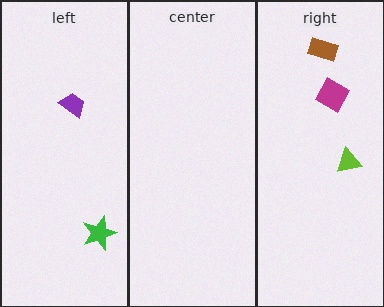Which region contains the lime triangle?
The right region.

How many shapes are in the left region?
2.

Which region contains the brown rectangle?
The right region.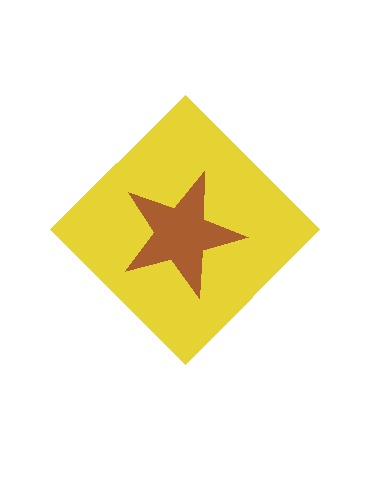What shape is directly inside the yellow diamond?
The brown star.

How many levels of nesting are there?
2.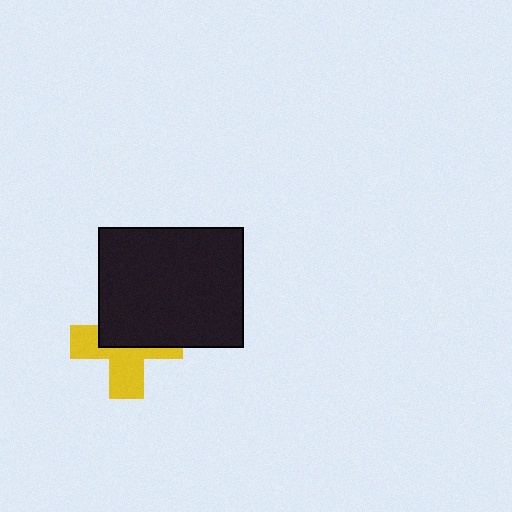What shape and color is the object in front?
The object in front is a black rectangle.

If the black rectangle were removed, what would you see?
You would see the complete yellow cross.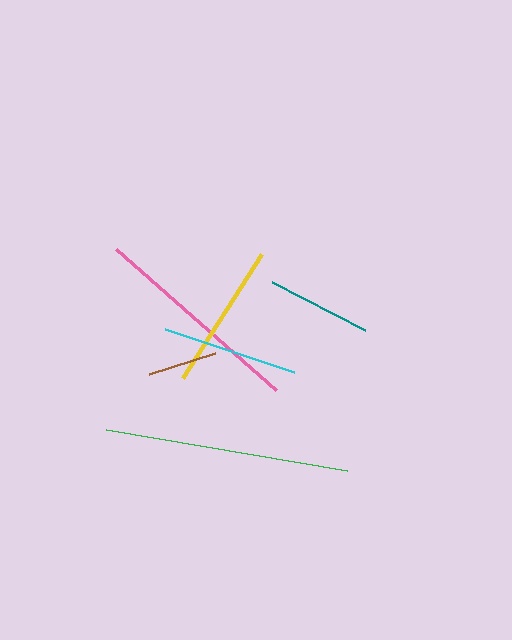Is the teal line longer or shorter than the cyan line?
The cyan line is longer than the teal line.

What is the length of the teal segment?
The teal segment is approximately 104 pixels long.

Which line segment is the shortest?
The brown line is the shortest at approximately 70 pixels.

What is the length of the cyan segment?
The cyan segment is approximately 137 pixels long.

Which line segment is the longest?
The green line is the longest at approximately 244 pixels.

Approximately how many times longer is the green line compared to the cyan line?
The green line is approximately 1.8 times the length of the cyan line.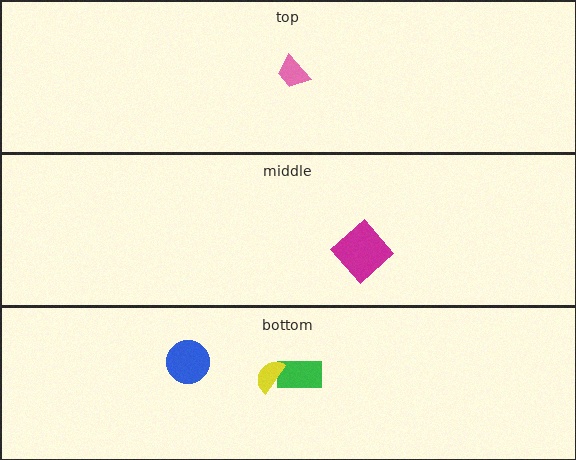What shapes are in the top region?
The pink trapezoid.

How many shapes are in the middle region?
1.